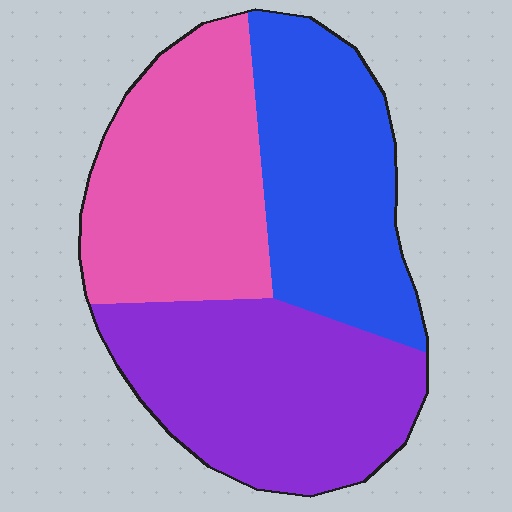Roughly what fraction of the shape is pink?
Pink takes up about one third (1/3) of the shape.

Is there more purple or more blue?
Purple.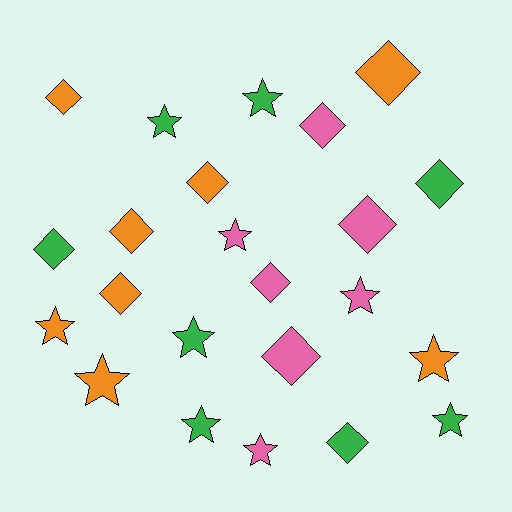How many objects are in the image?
There are 23 objects.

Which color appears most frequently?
Green, with 8 objects.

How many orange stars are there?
There are 3 orange stars.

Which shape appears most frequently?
Diamond, with 12 objects.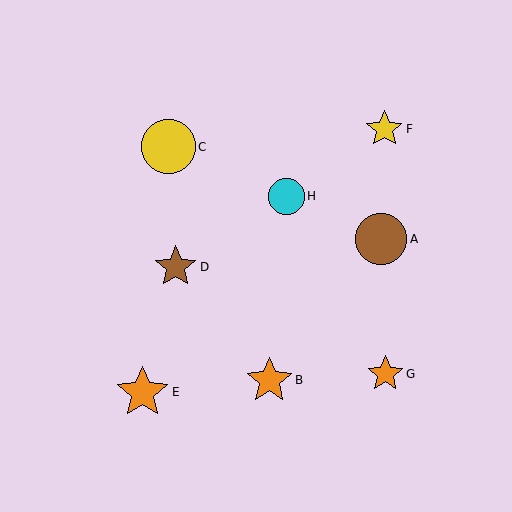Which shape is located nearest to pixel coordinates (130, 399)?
The orange star (labeled E) at (142, 392) is nearest to that location.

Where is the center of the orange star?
The center of the orange star is at (142, 392).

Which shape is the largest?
The yellow circle (labeled C) is the largest.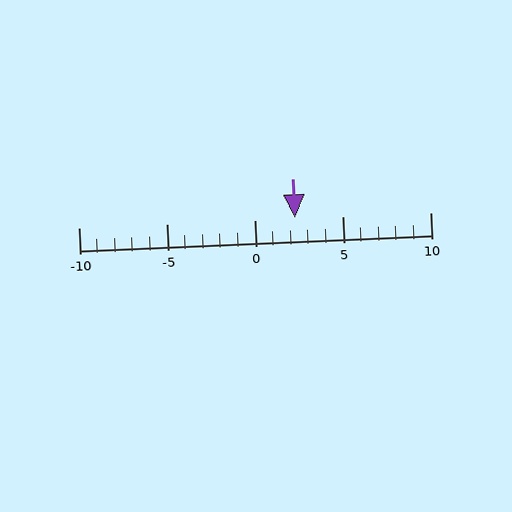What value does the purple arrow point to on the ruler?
The purple arrow points to approximately 2.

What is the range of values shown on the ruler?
The ruler shows values from -10 to 10.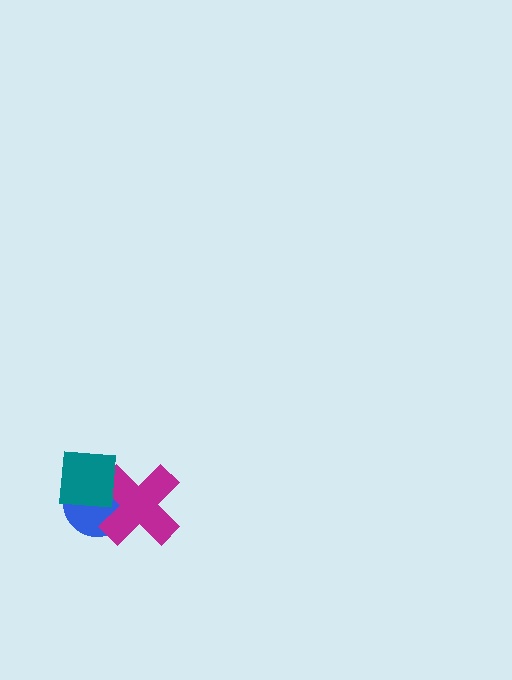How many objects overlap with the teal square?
2 objects overlap with the teal square.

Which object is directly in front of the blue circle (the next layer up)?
The magenta cross is directly in front of the blue circle.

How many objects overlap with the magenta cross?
2 objects overlap with the magenta cross.